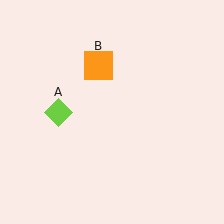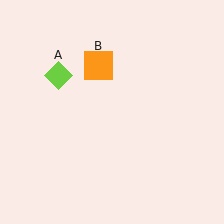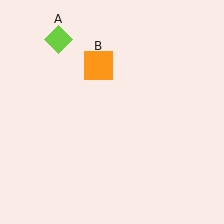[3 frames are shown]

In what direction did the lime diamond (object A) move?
The lime diamond (object A) moved up.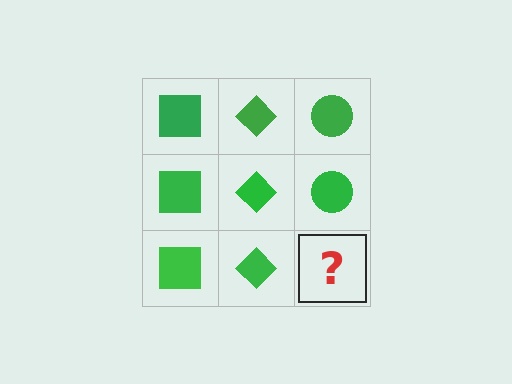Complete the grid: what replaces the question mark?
The question mark should be replaced with a green circle.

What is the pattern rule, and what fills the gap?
The rule is that each column has a consistent shape. The gap should be filled with a green circle.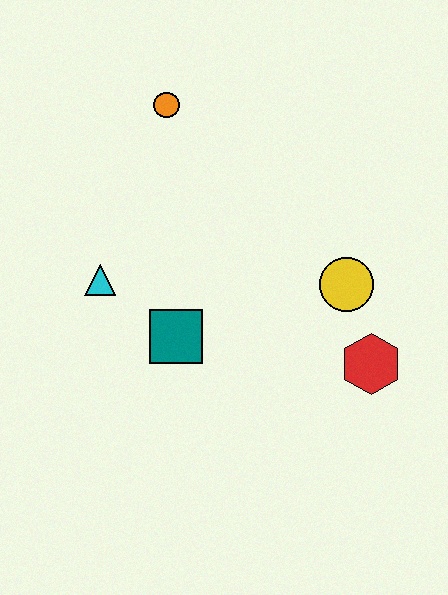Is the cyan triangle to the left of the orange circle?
Yes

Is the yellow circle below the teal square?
No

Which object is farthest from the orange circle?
The red hexagon is farthest from the orange circle.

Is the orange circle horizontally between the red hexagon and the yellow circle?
No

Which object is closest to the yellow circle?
The red hexagon is closest to the yellow circle.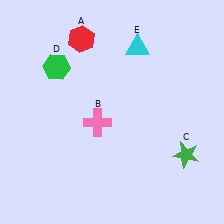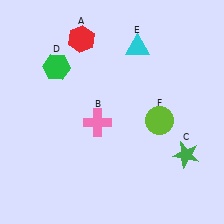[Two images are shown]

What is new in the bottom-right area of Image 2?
A lime circle (F) was added in the bottom-right area of Image 2.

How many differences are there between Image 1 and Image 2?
There is 1 difference between the two images.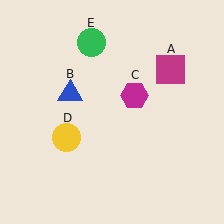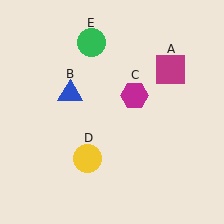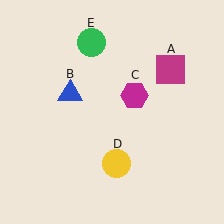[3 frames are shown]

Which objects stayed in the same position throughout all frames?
Magenta square (object A) and blue triangle (object B) and magenta hexagon (object C) and green circle (object E) remained stationary.